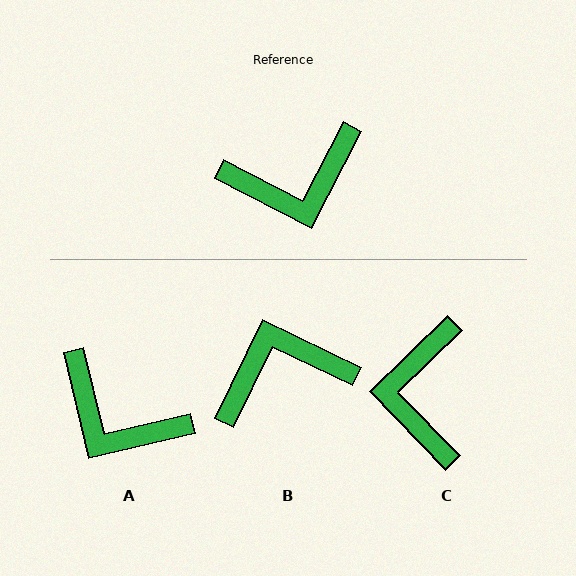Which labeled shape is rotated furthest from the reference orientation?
B, about 178 degrees away.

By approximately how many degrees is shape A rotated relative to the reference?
Approximately 49 degrees clockwise.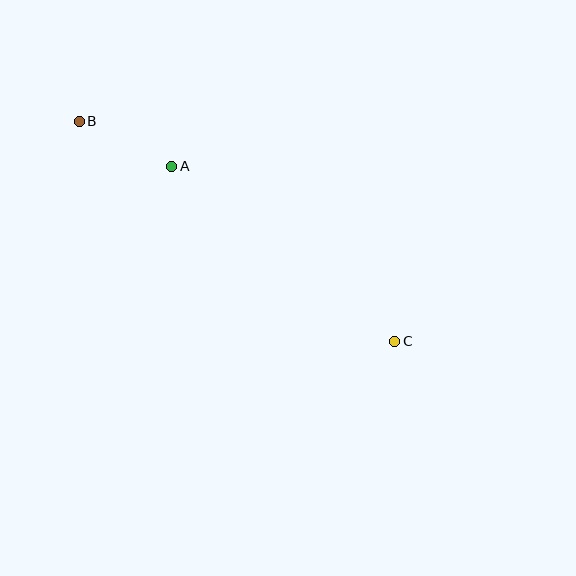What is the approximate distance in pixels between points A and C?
The distance between A and C is approximately 284 pixels.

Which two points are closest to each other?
Points A and B are closest to each other.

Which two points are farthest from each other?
Points B and C are farthest from each other.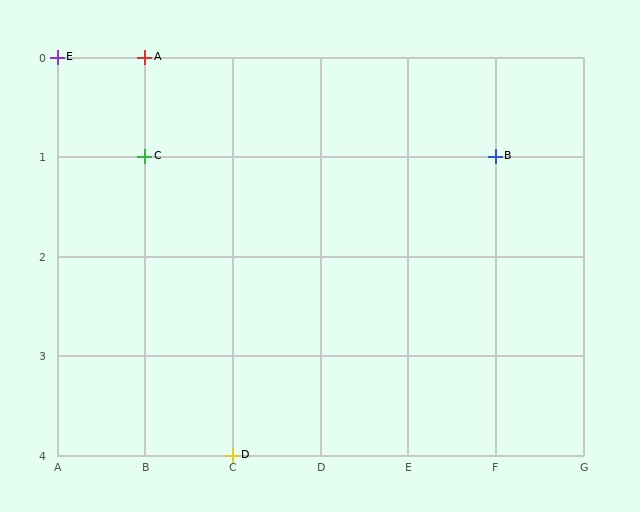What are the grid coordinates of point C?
Point C is at grid coordinates (B, 1).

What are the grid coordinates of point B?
Point B is at grid coordinates (F, 1).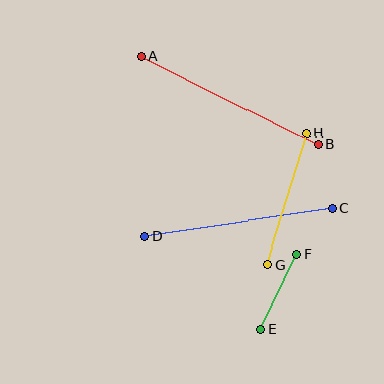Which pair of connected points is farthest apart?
Points A and B are farthest apart.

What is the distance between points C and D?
The distance is approximately 189 pixels.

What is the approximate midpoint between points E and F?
The midpoint is at approximately (279, 292) pixels.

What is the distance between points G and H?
The distance is approximately 137 pixels.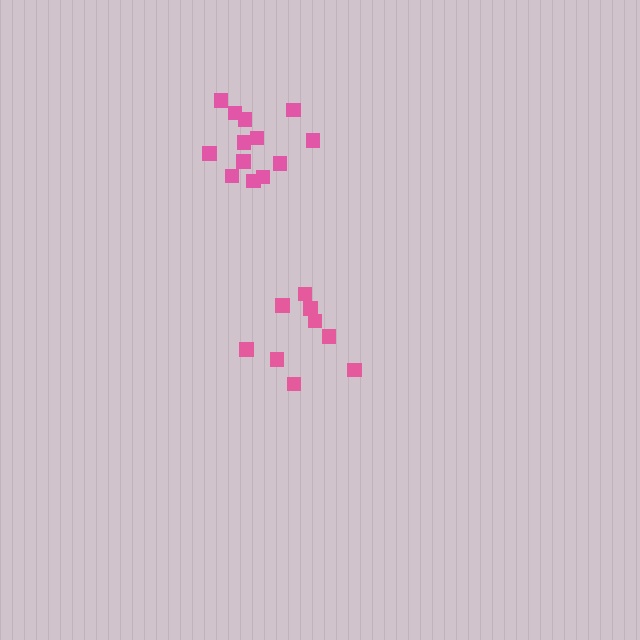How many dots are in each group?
Group 1: 13 dots, Group 2: 9 dots (22 total).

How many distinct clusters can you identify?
There are 2 distinct clusters.